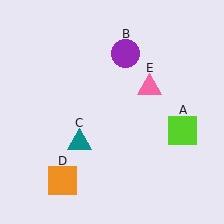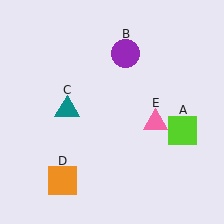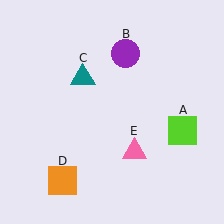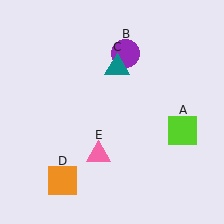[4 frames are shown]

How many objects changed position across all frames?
2 objects changed position: teal triangle (object C), pink triangle (object E).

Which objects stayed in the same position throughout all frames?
Lime square (object A) and purple circle (object B) and orange square (object D) remained stationary.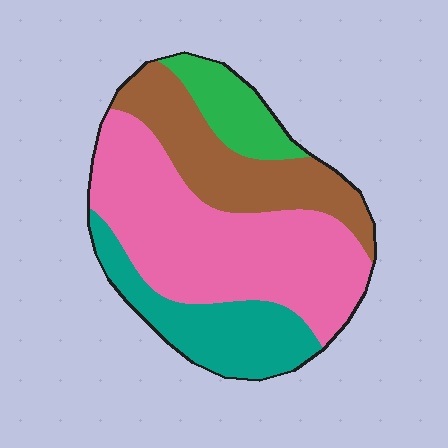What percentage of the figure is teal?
Teal covers about 20% of the figure.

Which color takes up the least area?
Green, at roughly 10%.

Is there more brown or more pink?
Pink.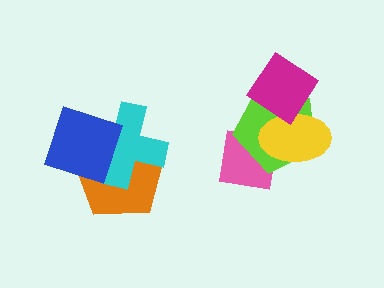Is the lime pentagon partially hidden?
Yes, it is partially covered by another shape.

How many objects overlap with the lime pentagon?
3 objects overlap with the lime pentagon.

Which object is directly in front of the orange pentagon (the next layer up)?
The cyan cross is directly in front of the orange pentagon.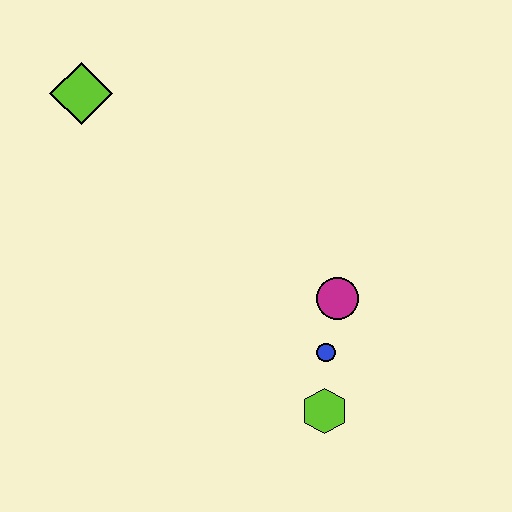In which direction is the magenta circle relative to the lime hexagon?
The magenta circle is above the lime hexagon.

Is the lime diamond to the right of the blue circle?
No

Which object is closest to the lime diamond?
The magenta circle is closest to the lime diamond.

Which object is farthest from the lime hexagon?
The lime diamond is farthest from the lime hexagon.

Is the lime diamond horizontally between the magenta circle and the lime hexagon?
No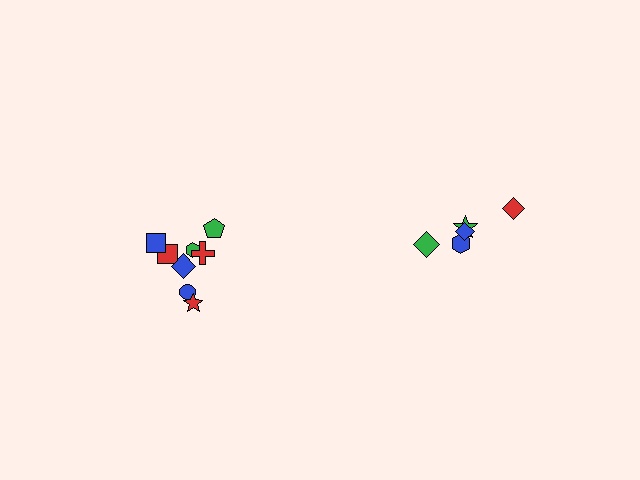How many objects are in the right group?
There are 5 objects.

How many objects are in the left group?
There are 8 objects.